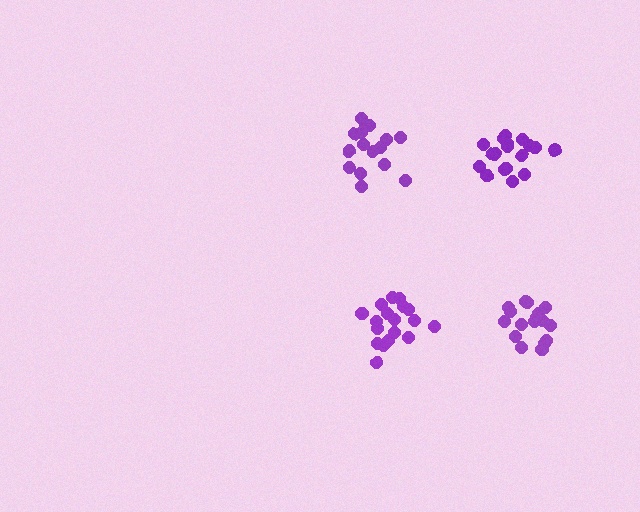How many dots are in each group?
Group 1: 17 dots, Group 2: 18 dots, Group 3: 16 dots, Group 4: 18 dots (69 total).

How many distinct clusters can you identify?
There are 4 distinct clusters.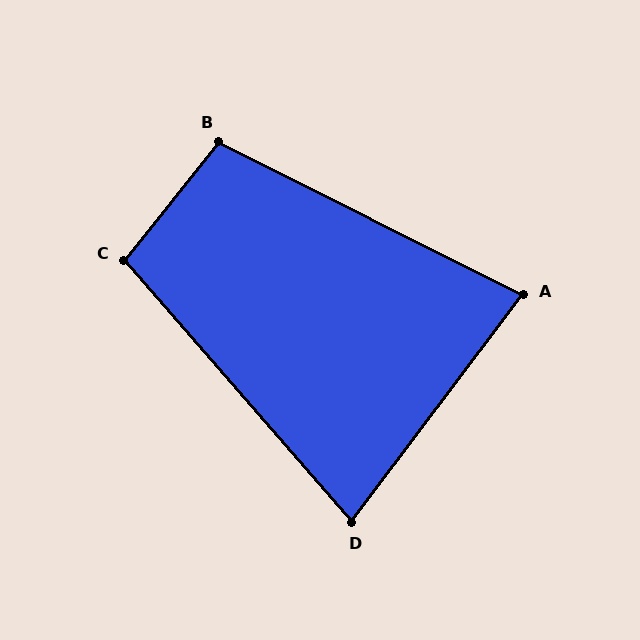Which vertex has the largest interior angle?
B, at approximately 102 degrees.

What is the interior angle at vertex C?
Approximately 100 degrees (obtuse).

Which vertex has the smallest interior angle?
D, at approximately 78 degrees.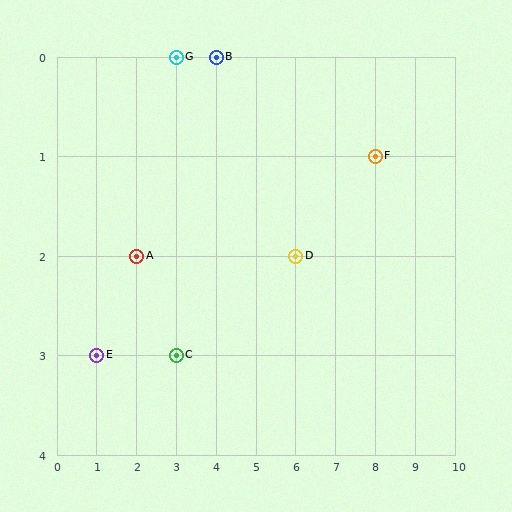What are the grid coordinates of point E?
Point E is at grid coordinates (1, 3).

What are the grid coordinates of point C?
Point C is at grid coordinates (3, 3).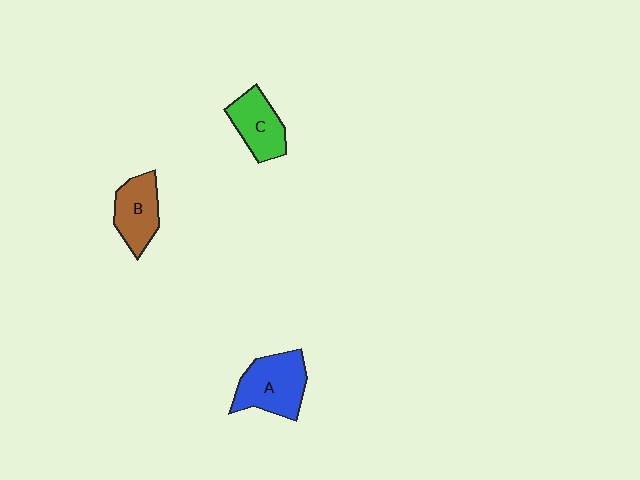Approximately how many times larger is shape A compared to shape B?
Approximately 1.3 times.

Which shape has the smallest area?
Shape C (green).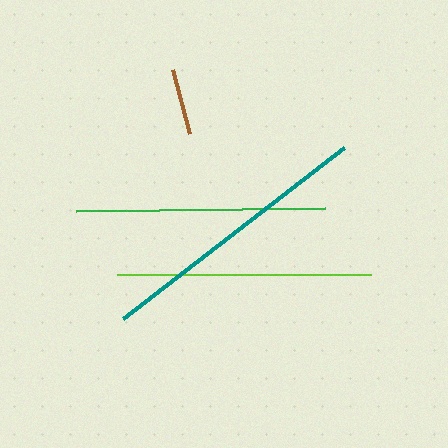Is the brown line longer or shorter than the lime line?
The lime line is longer than the brown line.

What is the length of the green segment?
The green segment is approximately 248 pixels long.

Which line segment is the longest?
The teal line is the longest at approximately 279 pixels.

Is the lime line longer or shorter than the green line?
The lime line is longer than the green line.